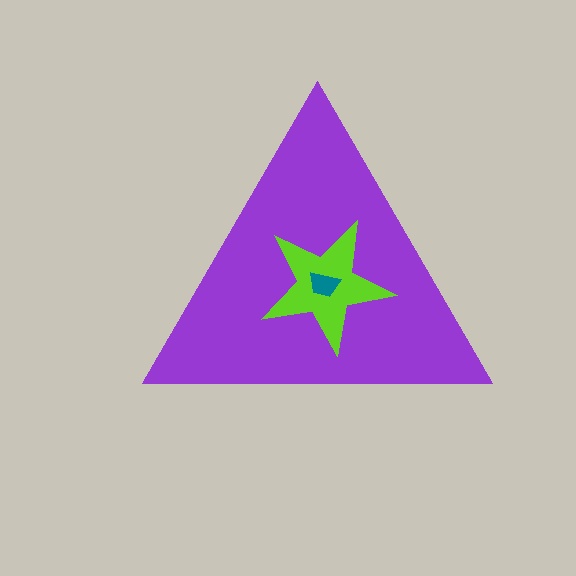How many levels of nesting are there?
3.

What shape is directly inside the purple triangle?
The lime star.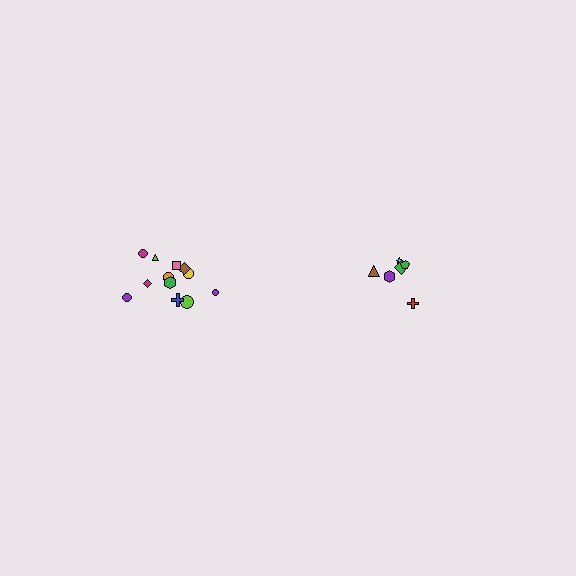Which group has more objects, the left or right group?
The left group.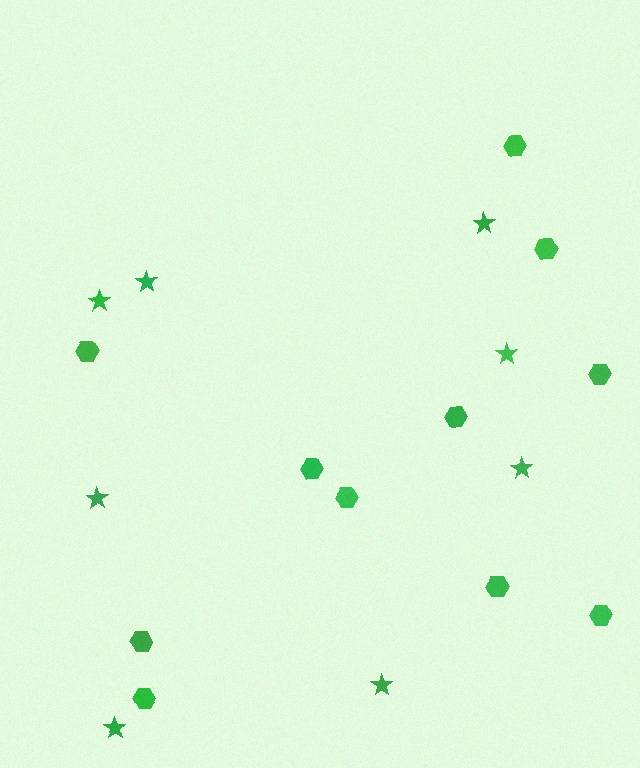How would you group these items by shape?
There are 2 groups: one group of hexagons (11) and one group of stars (8).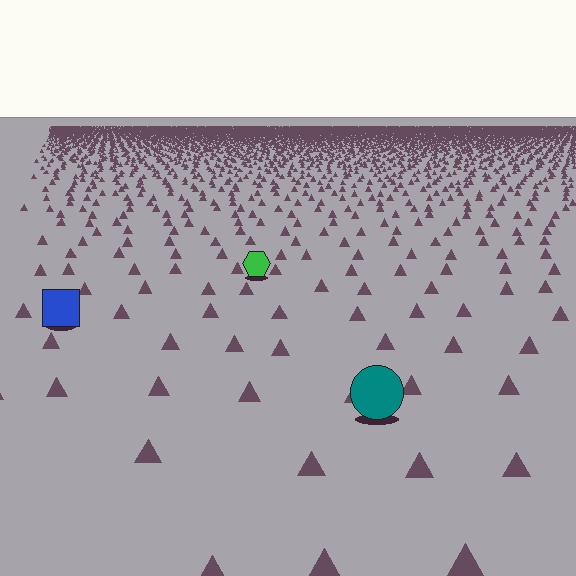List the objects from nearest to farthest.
From nearest to farthest: the teal circle, the blue square, the green hexagon.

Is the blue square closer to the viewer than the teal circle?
No. The teal circle is closer — you can tell from the texture gradient: the ground texture is coarser near it.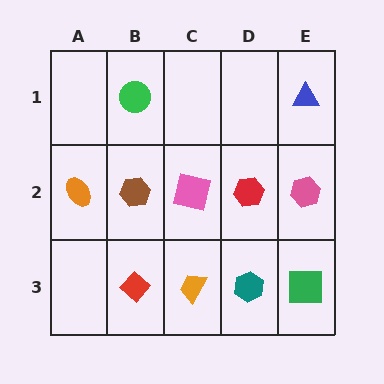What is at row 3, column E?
A green square.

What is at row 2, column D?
A red hexagon.